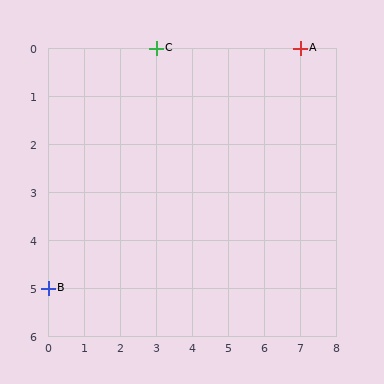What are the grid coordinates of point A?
Point A is at grid coordinates (7, 0).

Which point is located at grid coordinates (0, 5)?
Point B is at (0, 5).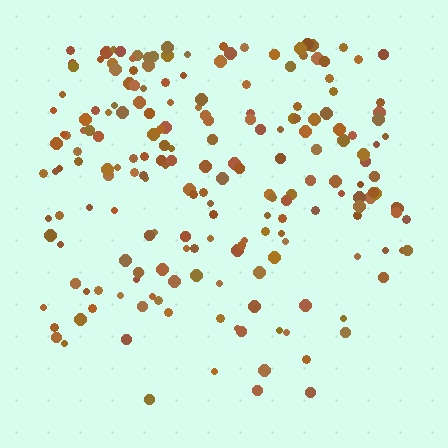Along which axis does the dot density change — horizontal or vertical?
Vertical.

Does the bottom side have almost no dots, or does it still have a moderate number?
Still a moderate number, just noticeably fewer than the top.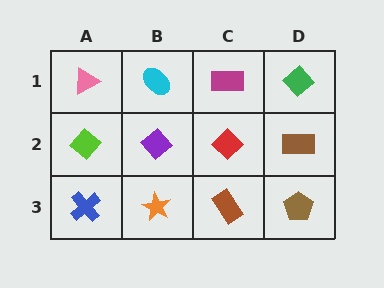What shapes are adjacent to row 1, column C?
A red diamond (row 2, column C), a cyan ellipse (row 1, column B), a green diamond (row 1, column D).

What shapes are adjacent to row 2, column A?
A pink triangle (row 1, column A), a blue cross (row 3, column A), a purple diamond (row 2, column B).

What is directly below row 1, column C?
A red diamond.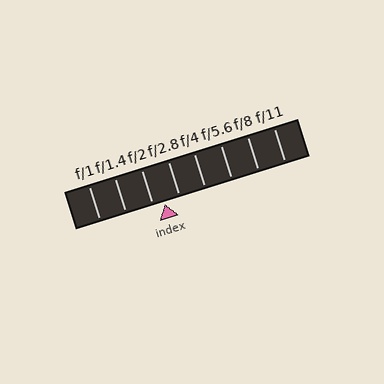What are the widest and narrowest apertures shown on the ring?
The widest aperture shown is f/1 and the narrowest is f/11.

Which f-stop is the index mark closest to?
The index mark is closest to f/2.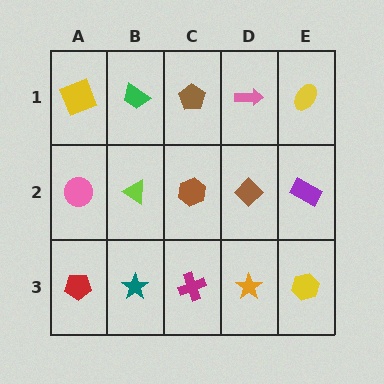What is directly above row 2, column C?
A brown pentagon.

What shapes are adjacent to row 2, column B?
A green trapezoid (row 1, column B), a teal star (row 3, column B), a pink circle (row 2, column A), a brown hexagon (row 2, column C).